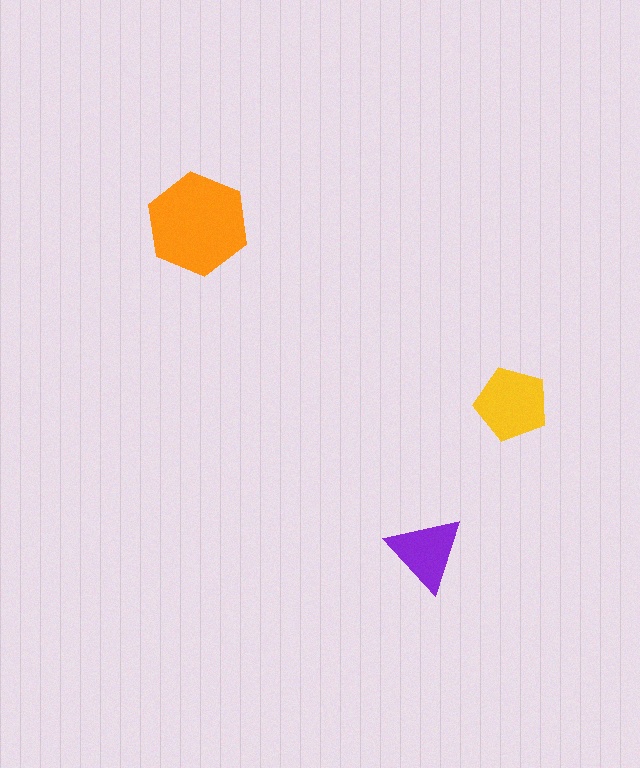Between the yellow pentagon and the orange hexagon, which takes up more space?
The orange hexagon.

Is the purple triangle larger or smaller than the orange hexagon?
Smaller.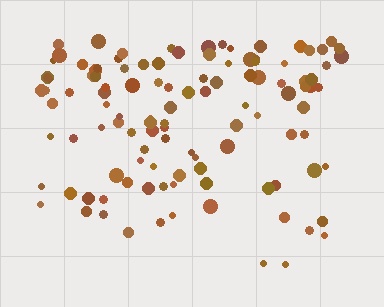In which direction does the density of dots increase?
From bottom to top, with the top side densest.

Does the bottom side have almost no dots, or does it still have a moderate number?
Still a moderate number, just noticeably fewer than the top.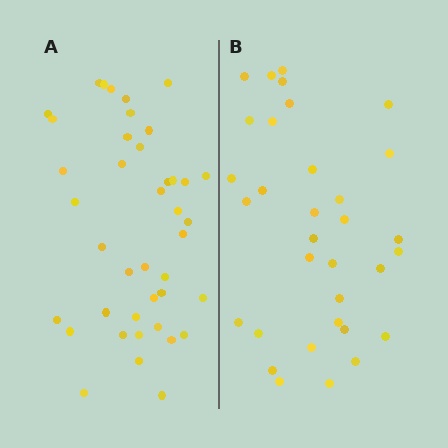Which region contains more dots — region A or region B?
Region A (the left region) has more dots.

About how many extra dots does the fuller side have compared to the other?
Region A has roughly 8 or so more dots than region B.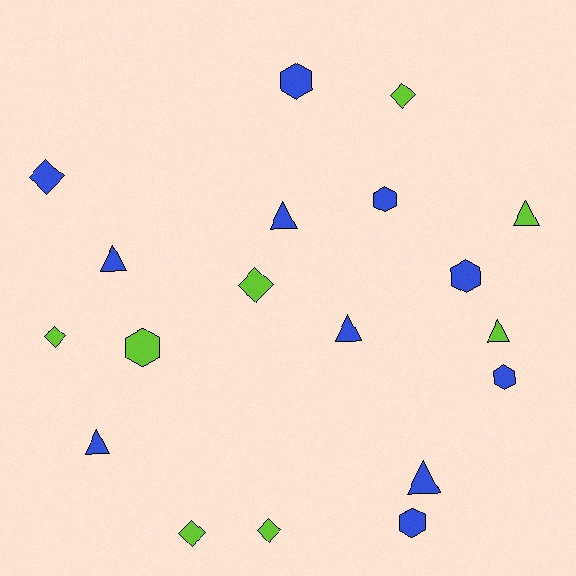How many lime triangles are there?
There are 2 lime triangles.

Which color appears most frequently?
Blue, with 11 objects.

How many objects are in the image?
There are 19 objects.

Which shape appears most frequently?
Triangle, with 7 objects.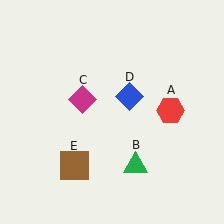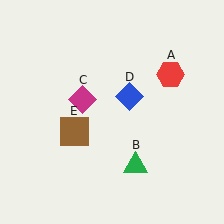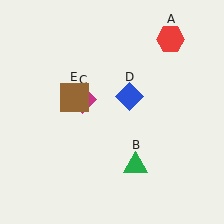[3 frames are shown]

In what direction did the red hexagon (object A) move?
The red hexagon (object A) moved up.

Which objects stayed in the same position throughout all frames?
Green triangle (object B) and magenta diamond (object C) and blue diamond (object D) remained stationary.